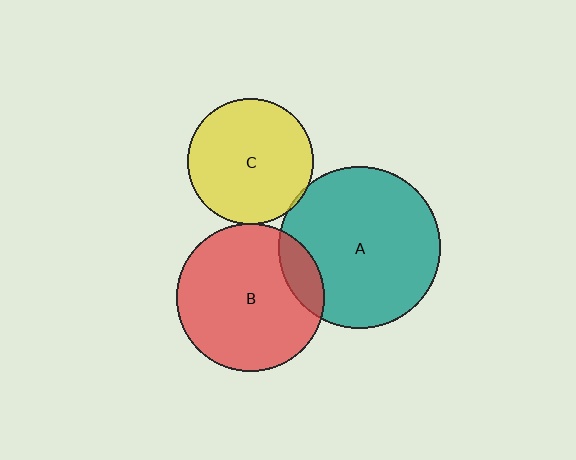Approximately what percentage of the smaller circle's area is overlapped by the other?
Approximately 5%.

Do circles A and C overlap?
Yes.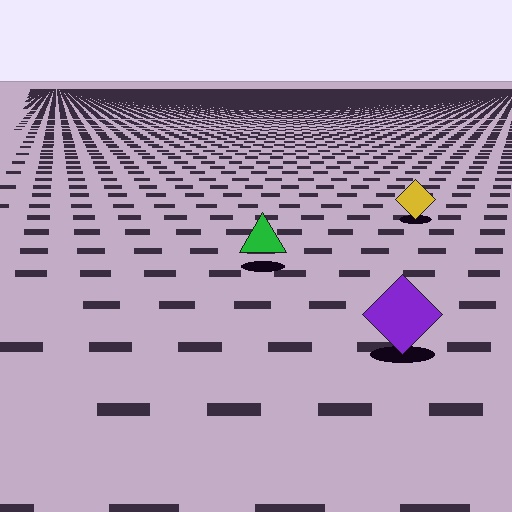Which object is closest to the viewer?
The purple diamond is closest. The texture marks near it are larger and more spread out.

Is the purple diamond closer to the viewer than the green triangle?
Yes. The purple diamond is closer — you can tell from the texture gradient: the ground texture is coarser near it.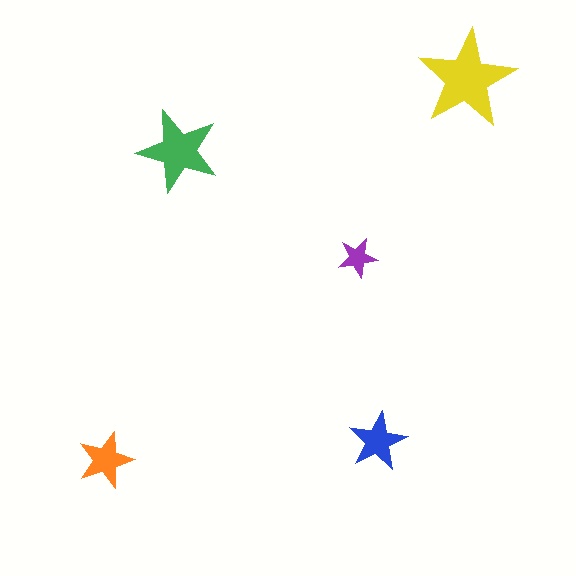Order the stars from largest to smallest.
the yellow one, the green one, the blue one, the orange one, the purple one.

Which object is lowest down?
The orange star is bottommost.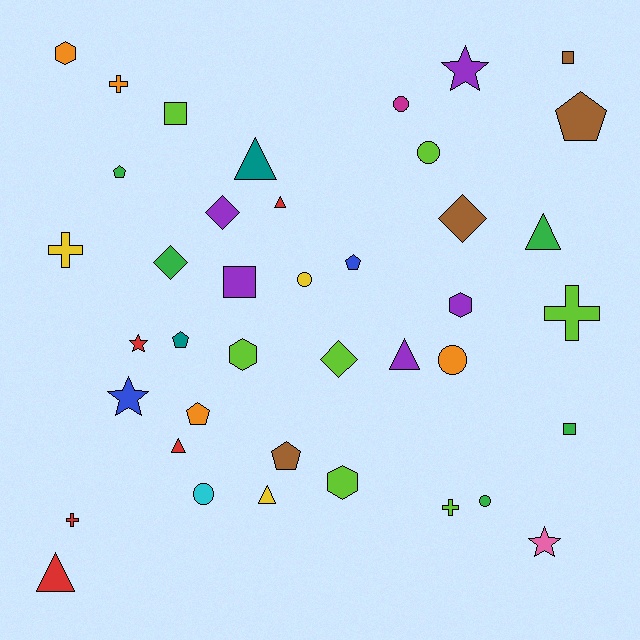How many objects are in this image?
There are 40 objects.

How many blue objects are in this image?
There are 2 blue objects.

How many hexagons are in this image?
There are 4 hexagons.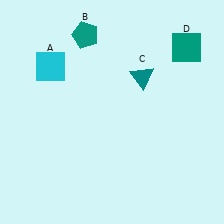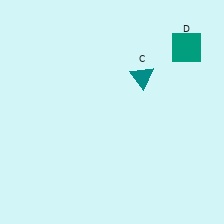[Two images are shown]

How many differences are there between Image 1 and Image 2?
There are 2 differences between the two images.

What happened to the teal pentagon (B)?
The teal pentagon (B) was removed in Image 2. It was in the top-left area of Image 1.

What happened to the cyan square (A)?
The cyan square (A) was removed in Image 2. It was in the top-left area of Image 1.